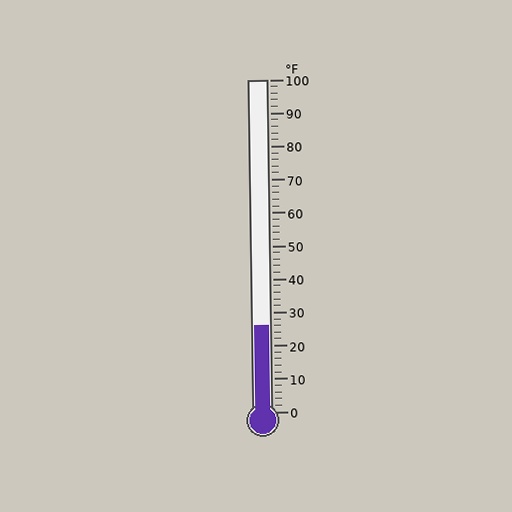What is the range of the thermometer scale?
The thermometer scale ranges from 0°F to 100°F.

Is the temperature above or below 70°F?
The temperature is below 70°F.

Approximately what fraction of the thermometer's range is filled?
The thermometer is filled to approximately 25% of its range.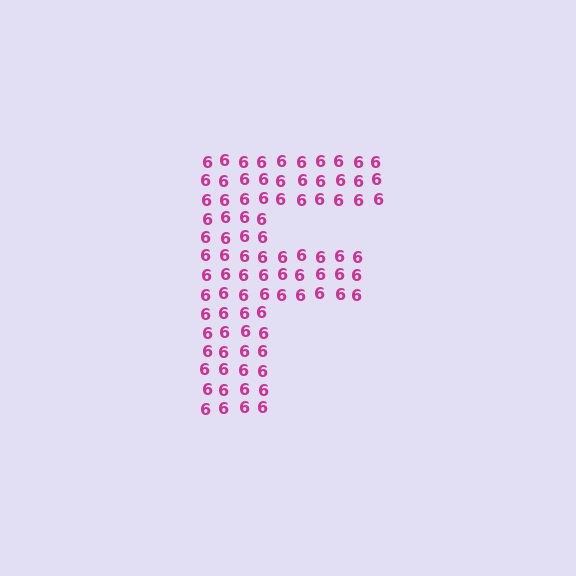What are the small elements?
The small elements are digit 6's.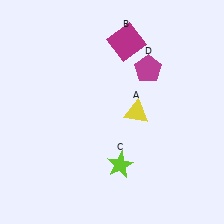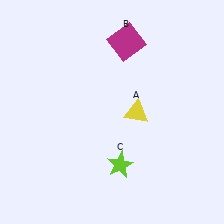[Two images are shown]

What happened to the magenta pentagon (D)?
The magenta pentagon (D) was removed in Image 2. It was in the top-right area of Image 1.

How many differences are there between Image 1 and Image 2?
There is 1 difference between the two images.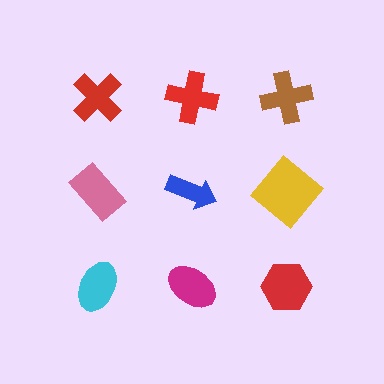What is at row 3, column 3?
A red hexagon.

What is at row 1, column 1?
A red cross.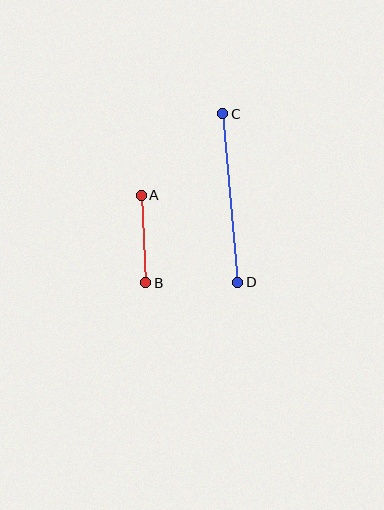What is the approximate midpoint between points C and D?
The midpoint is at approximately (230, 198) pixels.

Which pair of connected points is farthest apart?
Points C and D are farthest apart.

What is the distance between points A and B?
The distance is approximately 88 pixels.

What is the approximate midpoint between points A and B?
The midpoint is at approximately (143, 239) pixels.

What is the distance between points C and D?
The distance is approximately 169 pixels.